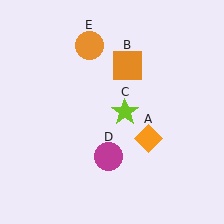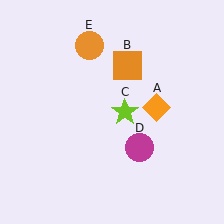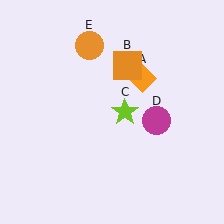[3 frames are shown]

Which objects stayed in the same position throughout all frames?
Orange square (object B) and lime star (object C) and orange circle (object E) remained stationary.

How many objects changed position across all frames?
2 objects changed position: orange diamond (object A), magenta circle (object D).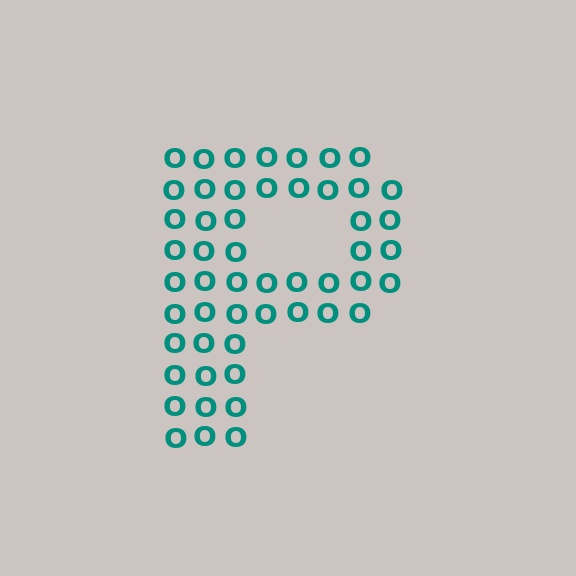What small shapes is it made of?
It is made of small letter O's.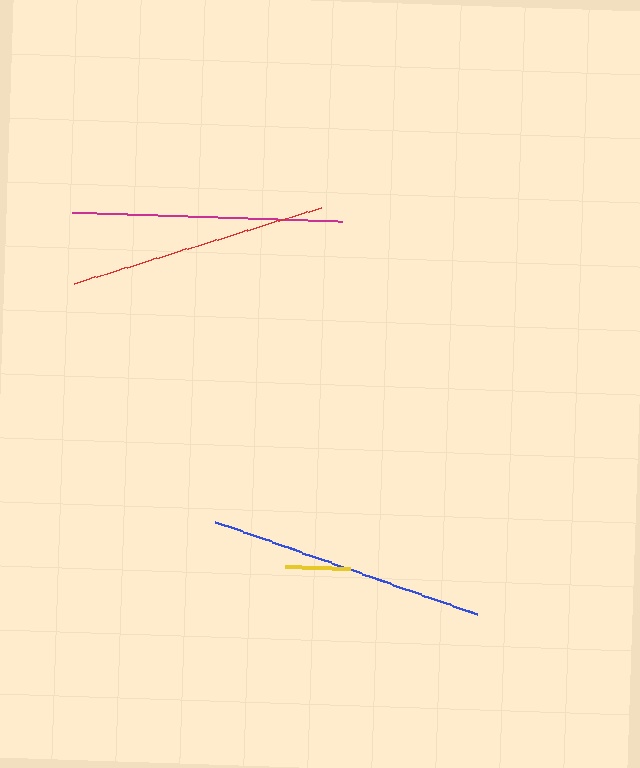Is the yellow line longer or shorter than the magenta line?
The magenta line is longer than the yellow line.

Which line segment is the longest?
The blue line is the longest at approximately 278 pixels.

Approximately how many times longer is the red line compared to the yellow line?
The red line is approximately 4.0 times the length of the yellow line.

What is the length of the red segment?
The red segment is approximately 258 pixels long.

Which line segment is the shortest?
The yellow line is the shortest at approximately 65 pixels.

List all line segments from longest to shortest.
From longest to shortest: blue, magenta, red, yellow.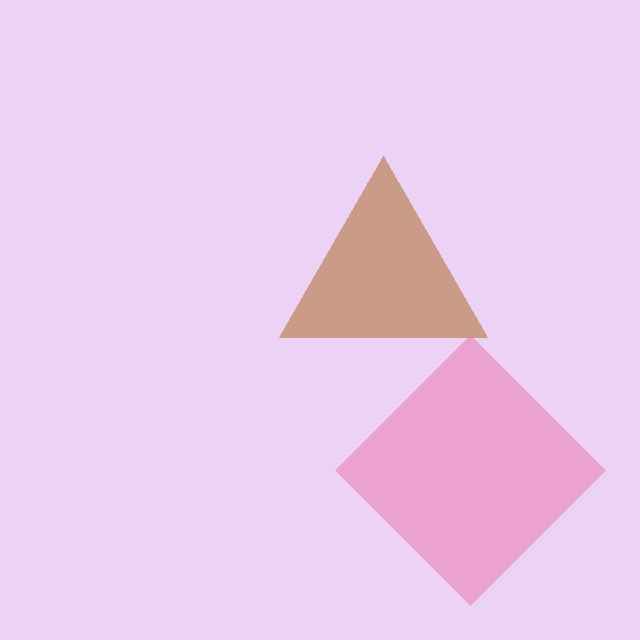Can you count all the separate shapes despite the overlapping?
Yes, there are 2 separate shapes.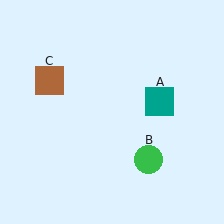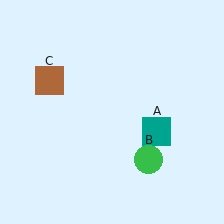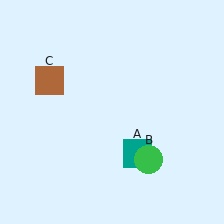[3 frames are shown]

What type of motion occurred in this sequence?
The teal square (object A) rotated clockwise around the center of the scene.